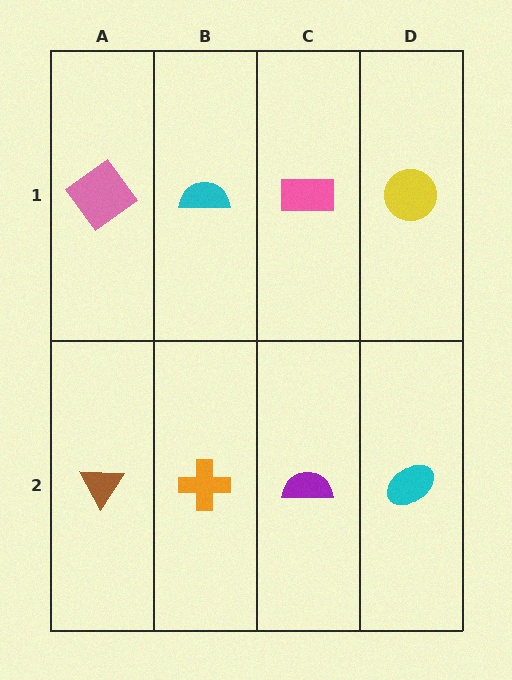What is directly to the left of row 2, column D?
A purple semicircle.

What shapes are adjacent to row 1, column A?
A brown triangle (row 2, column A), a cyan semicircle (row 1, column B).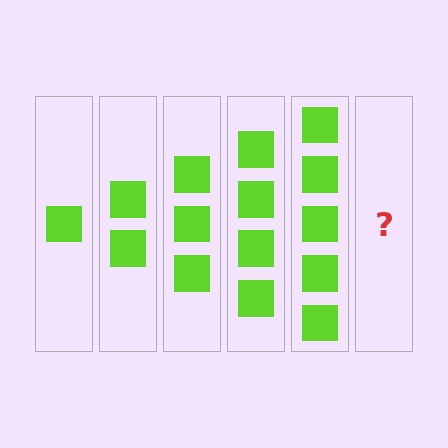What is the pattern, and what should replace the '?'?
The pattern is that each step adds one more square. The '?' should be 6 squares.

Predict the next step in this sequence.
The next step is 6 squares.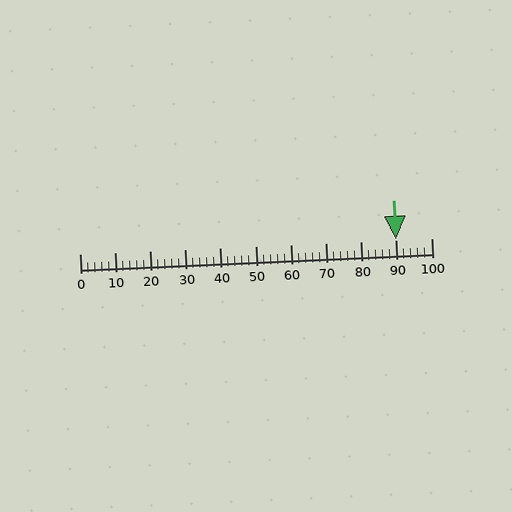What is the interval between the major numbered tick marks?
The major tick marks are spaced 10 units apart.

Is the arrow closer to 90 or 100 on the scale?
The arrow is closer to 90.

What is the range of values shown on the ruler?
The ruler shows values from 0 to 100.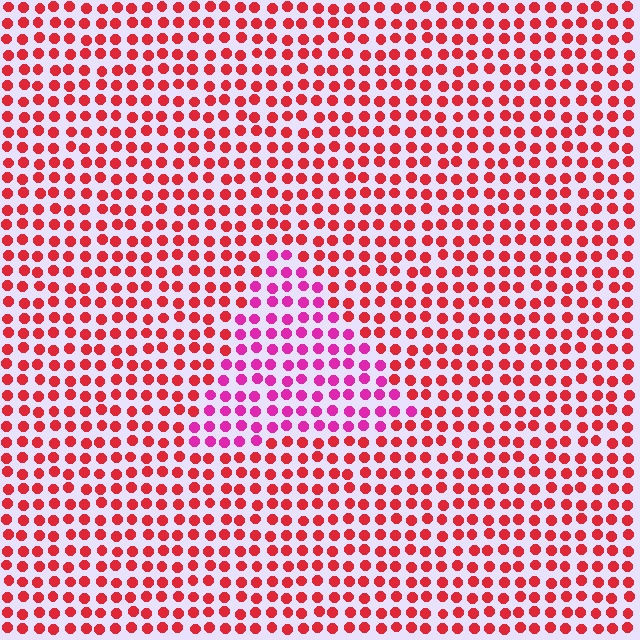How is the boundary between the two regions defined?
The boundary is defined purely by a slight shift in hue (about 39 degrees). Spacing, size, and orientation are identical on both sides.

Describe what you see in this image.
The image is filled with small red elements in a uniform arrangement. A triangle-shaped region is visible where the elements are tinted to a slightly different hue, forming a subtle color boundary.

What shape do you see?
I see a triangle.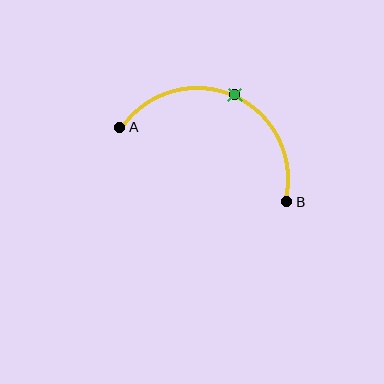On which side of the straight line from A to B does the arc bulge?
The arc bulges above the straight line connecting A and B.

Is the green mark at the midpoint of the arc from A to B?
Yes. The green mark lies on the arc at equal arc-length from both A and B — it is the arc midpoint.